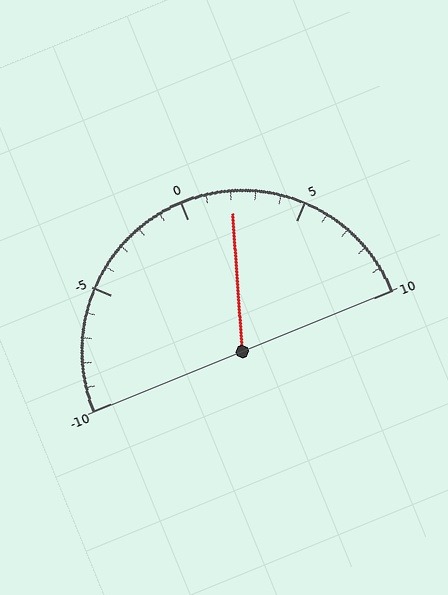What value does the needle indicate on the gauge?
The needle indicates approximately 2.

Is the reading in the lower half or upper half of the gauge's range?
The reading is in the upper half of the range (-10 to 10).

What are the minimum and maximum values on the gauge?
The gauge ranges from -10 to 10.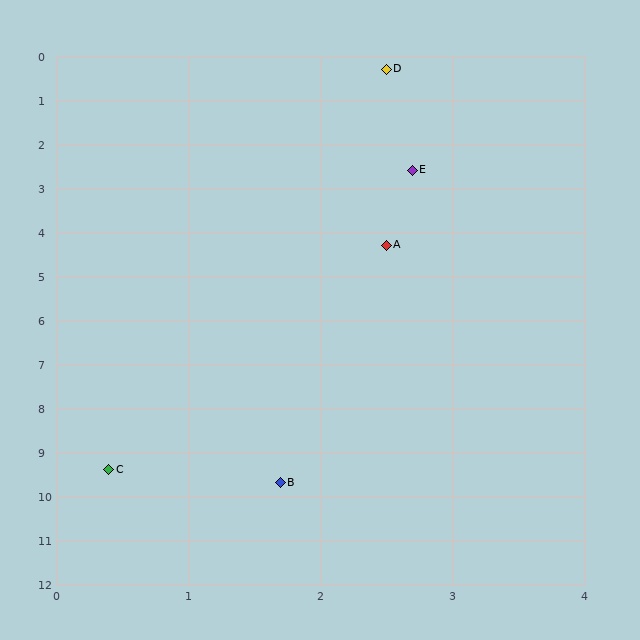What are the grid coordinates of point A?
Point A is at approximately (2.5, 4.3).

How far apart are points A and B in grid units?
Points A and B are about 5.5 grid units apart.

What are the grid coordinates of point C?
Point C is at approximately (0.4, 9.4).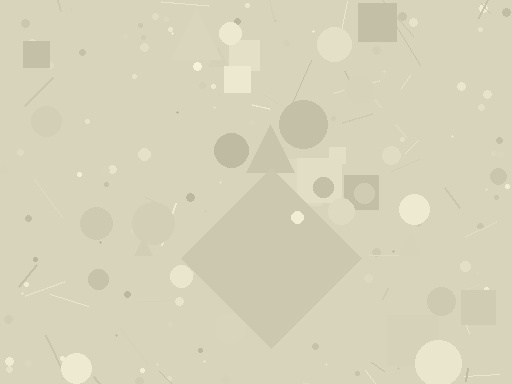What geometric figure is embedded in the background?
A diamond is embedded in the background.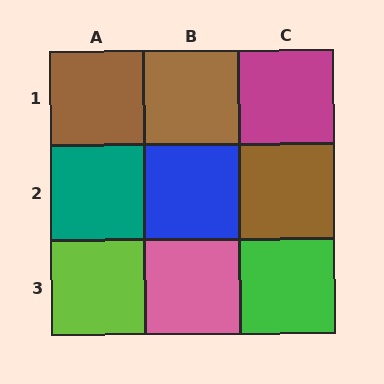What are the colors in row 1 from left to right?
Brown, brown, magenta.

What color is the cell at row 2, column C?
Brown.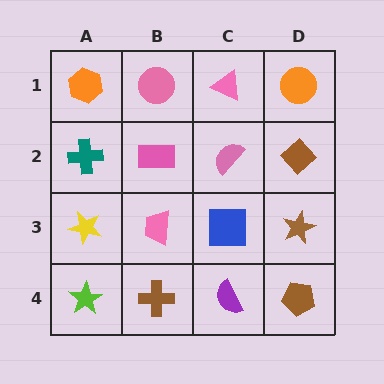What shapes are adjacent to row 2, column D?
An orange circle (row 1, column D), a brown star (row 3, column D), a pink semicircle (row 2, column C).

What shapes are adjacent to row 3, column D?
A brown diamond (row 2, column D), a brown pentagon (row 4, column D), a blue square (row 3, column C).